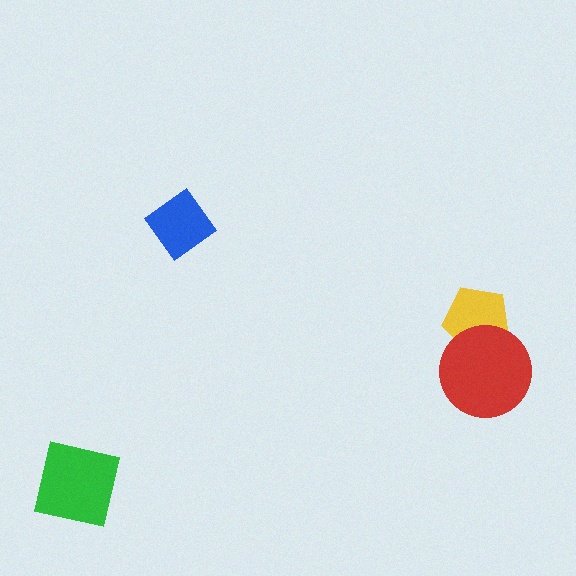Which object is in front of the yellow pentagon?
The red circle is in front of the yellow pentagon.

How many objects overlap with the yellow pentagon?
1 object overlaps with the yellow pentagon.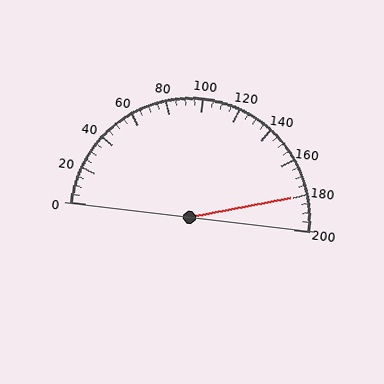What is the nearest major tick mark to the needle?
The nearest major tick mark is 180.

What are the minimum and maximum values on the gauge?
The gauge ranges from 0 to 200.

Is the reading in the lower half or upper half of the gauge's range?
The reading is in the upper half of the range (0 to 200).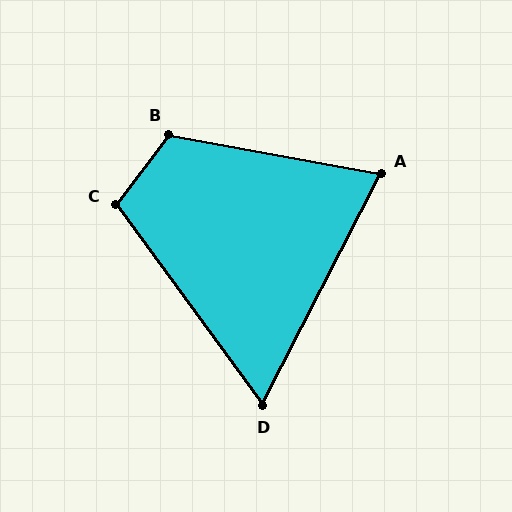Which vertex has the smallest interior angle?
D, at approximately 63 degrees.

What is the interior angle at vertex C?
Approximately 107 degrees (obtuse).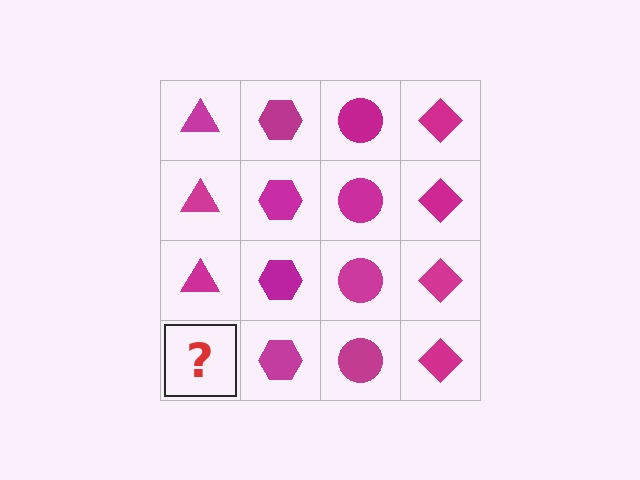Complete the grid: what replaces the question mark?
The question mark should be replaced with a magenta triangle.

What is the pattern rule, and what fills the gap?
The rule is that each column has a consistent shape. The gap should be filled with a magenta triangle.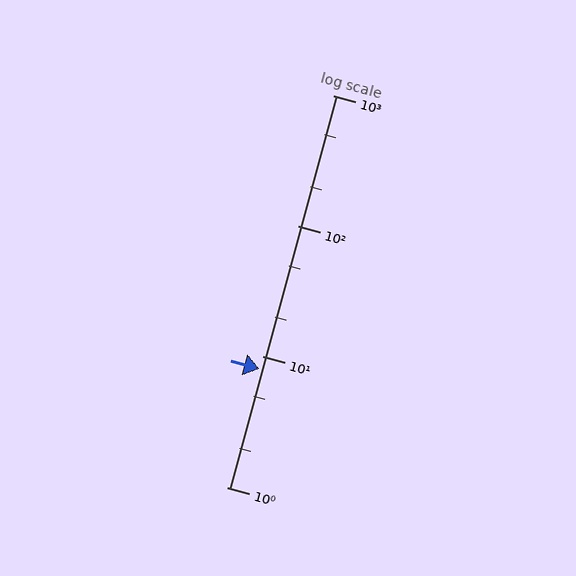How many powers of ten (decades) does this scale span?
The scale spans 3 decades, from 1 to 1000.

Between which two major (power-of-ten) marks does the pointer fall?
The pointer is between 1 and 10.